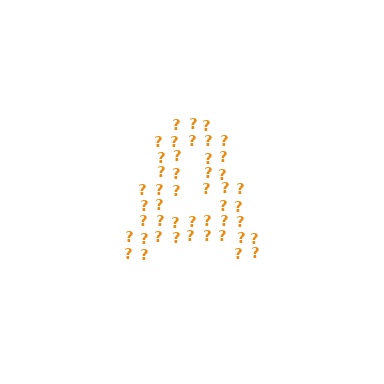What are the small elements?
The small elements are question marks.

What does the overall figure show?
The overall figure shows the letter A.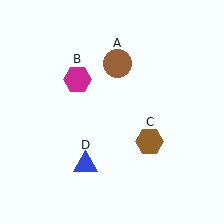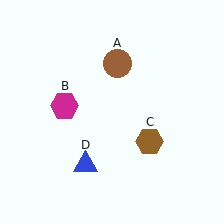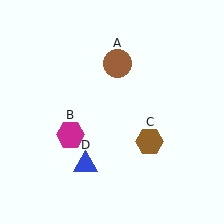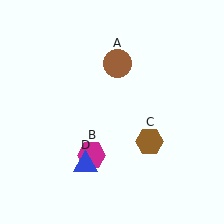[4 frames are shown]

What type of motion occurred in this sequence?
The magenta hexagon (object B) rotated counterclockwise around the center of the scene.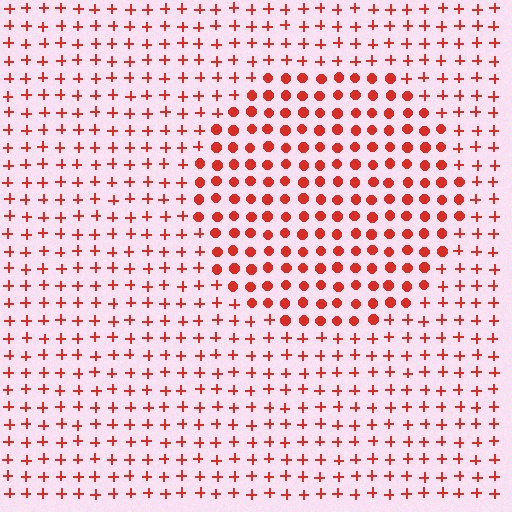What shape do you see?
I see a circle.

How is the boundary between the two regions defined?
The boundary is defined by a change in element shape: circles inside vs. plus signs outside. All elements share the same color and spacing.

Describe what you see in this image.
The image is filled with small red elements arranged in a uniform grid. A circle-shaped region contains circles, while the surrounding area contains plus signs. The boundary is defined purely by the change in element shape.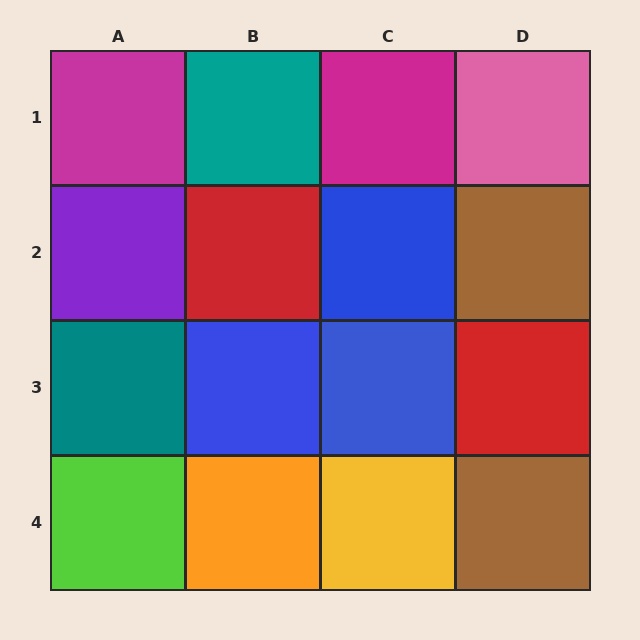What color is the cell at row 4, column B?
Orange.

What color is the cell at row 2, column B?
Red.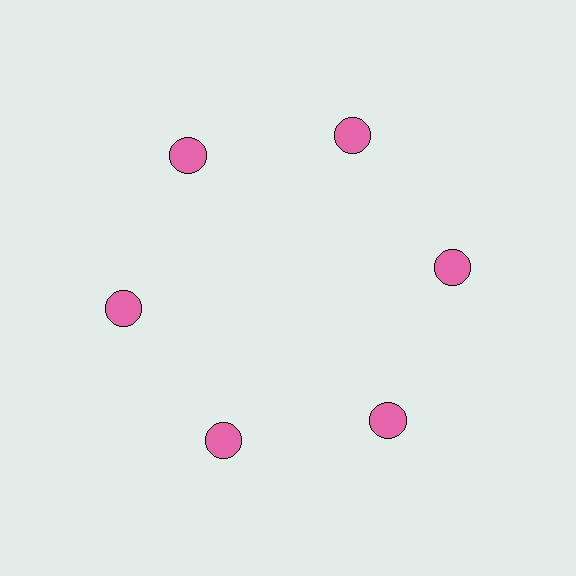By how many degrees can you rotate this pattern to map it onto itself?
The pattern maps onto itself every 60 degrees of rotation.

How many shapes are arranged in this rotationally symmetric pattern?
There are 6 shapes, arranged in 6 groups of 1.